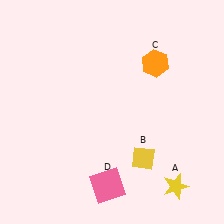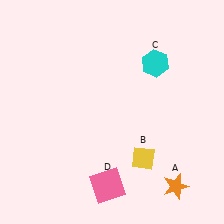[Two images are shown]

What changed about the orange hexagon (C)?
In Image 1, C is orange. In Image 2, it changed to cyan.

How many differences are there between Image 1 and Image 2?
There are 2 differences between the two images.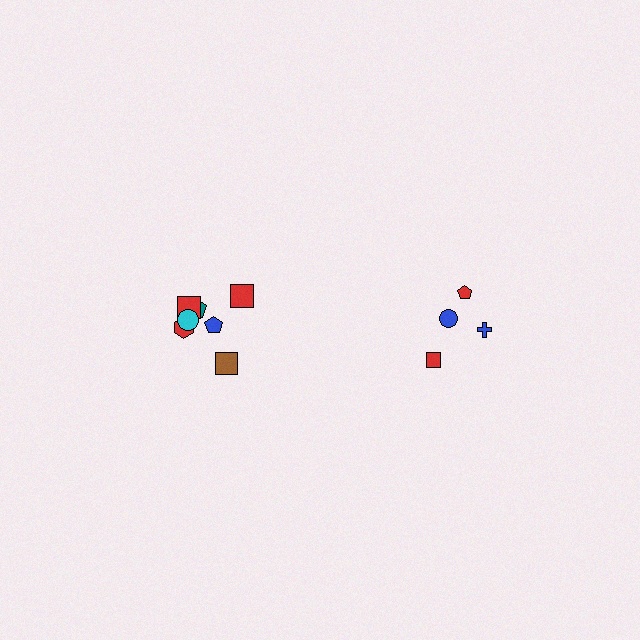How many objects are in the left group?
There are 7 objects.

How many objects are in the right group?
There are 4 objects.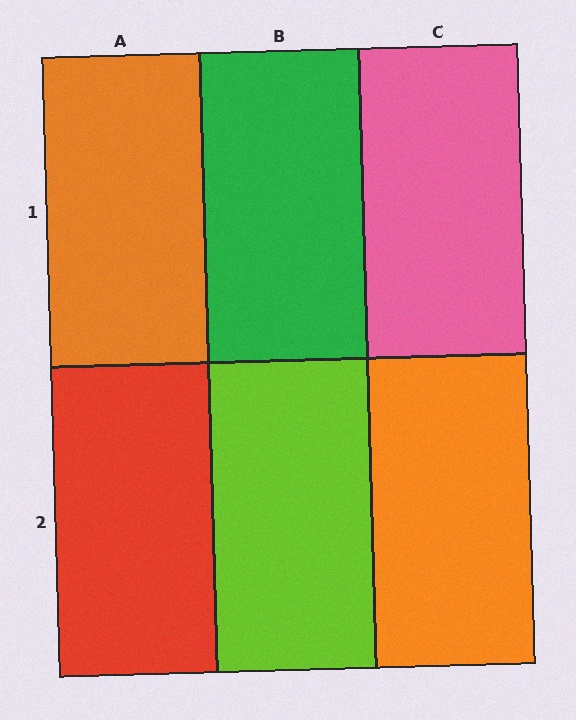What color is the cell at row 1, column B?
Green.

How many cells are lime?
1 cell is lime.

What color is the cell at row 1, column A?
Orange.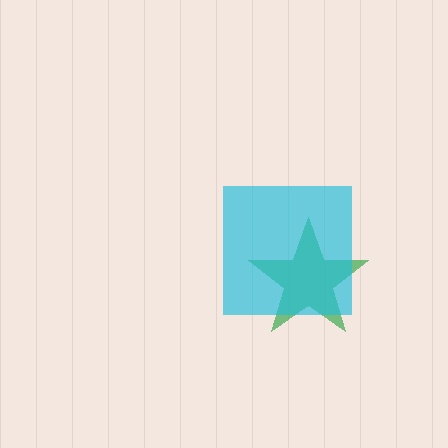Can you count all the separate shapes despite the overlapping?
Yes, there are 2 separate shapes.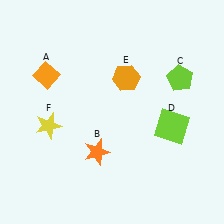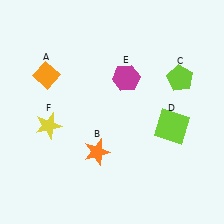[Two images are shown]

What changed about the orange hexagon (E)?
In Image 1, E is orange. In Image 2, it changed to magenta.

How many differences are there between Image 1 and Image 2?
There is 1 difference between the two images.